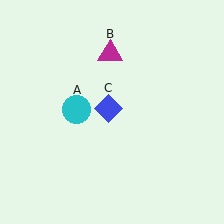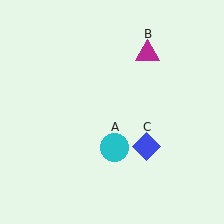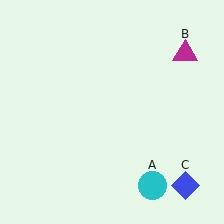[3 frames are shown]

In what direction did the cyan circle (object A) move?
The cyan circle (object A) moved down and to the right.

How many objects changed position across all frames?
3 objects changed position: cyan circle (object A), magenta triangle (object B), blue diamond (object C).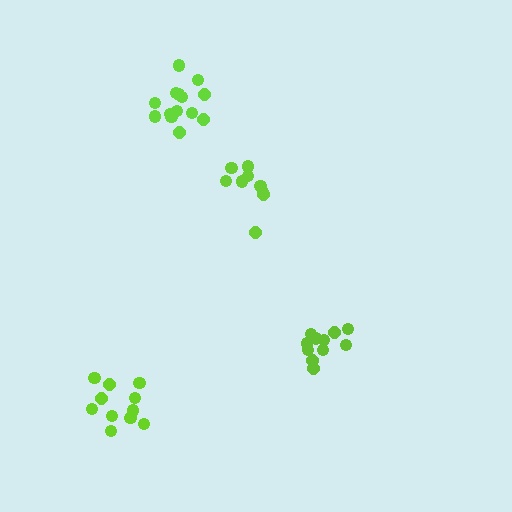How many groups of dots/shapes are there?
There are 4 groups.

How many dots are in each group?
Group 1: 11 dots, Group 2: 9 dots, Group 3: 14 dots, Group 4: 11 dots (45 total).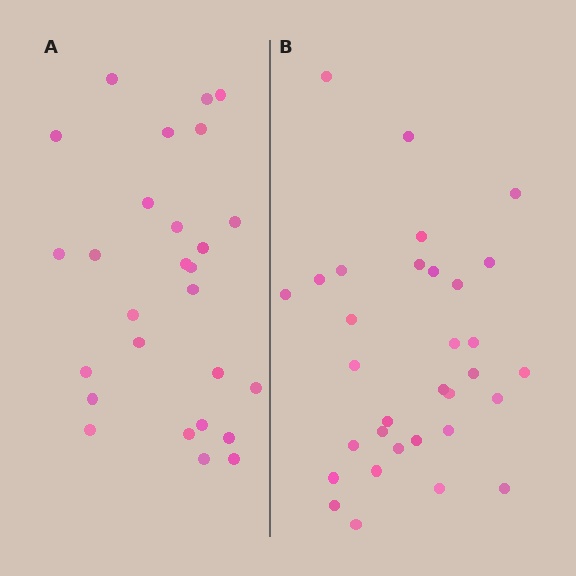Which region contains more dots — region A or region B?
Region B (the right region) has more dots.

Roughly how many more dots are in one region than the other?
Region B has about 5 more dots than region A.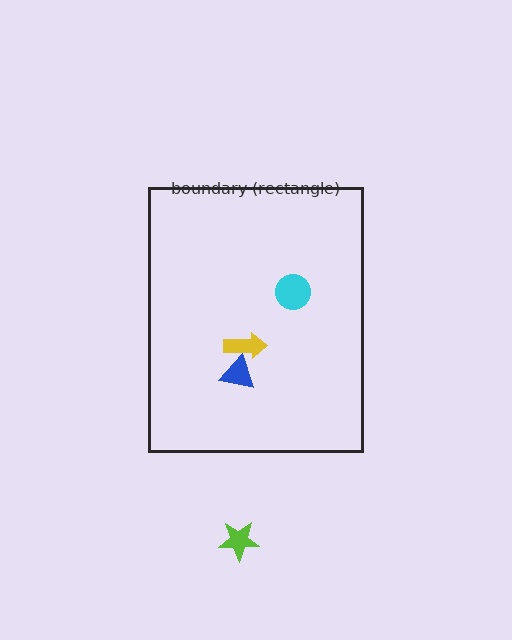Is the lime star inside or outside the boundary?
Outside.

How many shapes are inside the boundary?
3 inside, 1 outside.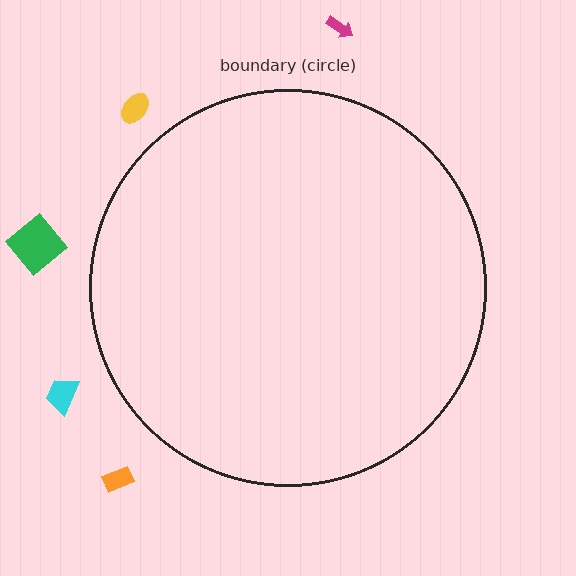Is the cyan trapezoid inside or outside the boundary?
Outside.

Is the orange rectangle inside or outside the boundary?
Outside.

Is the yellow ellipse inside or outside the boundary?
Outside.